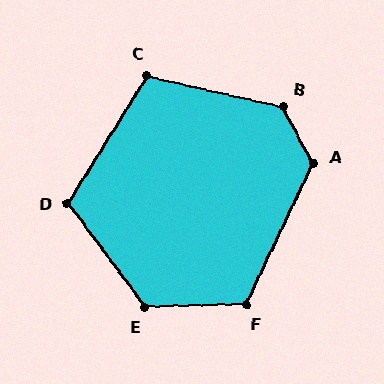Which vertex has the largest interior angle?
B, at approximately 131 degrees.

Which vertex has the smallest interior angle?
C, at approximately 109 degrees.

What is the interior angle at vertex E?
Approximately 125 degrees (obtuse).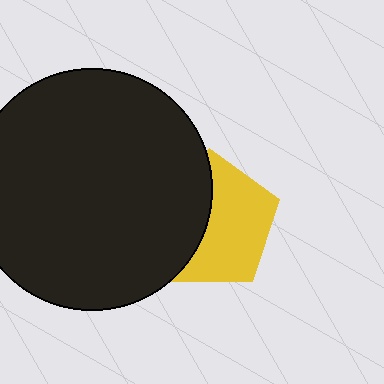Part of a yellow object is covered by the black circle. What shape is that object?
It is a pentagon.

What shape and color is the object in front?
The object in front is a black circle.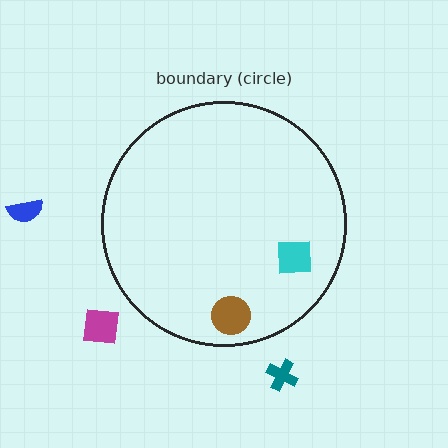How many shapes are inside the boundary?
2 inside, 3 outside.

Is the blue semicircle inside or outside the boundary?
Outside.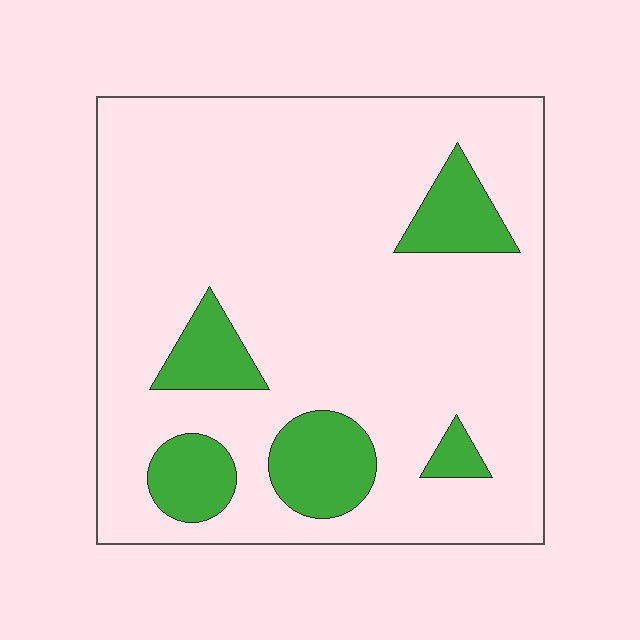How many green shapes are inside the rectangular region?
5.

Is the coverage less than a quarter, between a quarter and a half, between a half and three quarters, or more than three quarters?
Less than a quarter.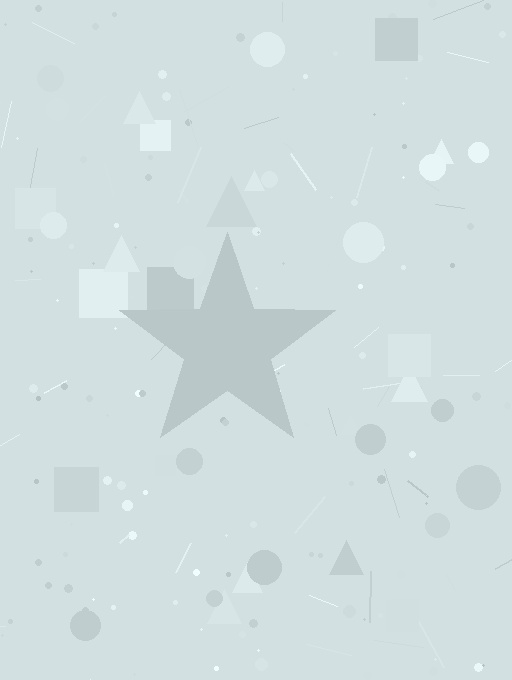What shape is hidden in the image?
A star is hidden in the image.